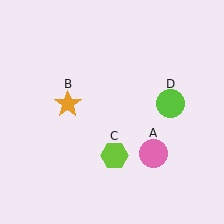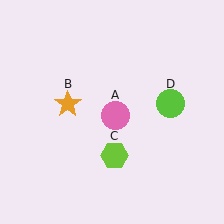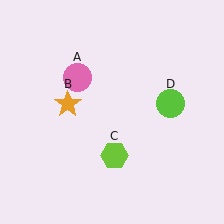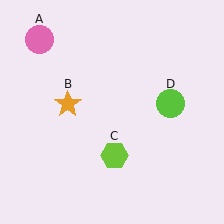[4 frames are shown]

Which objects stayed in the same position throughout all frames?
Orange star (object B) and lime hexagon (object C) and lime circle (object D) remained stationary.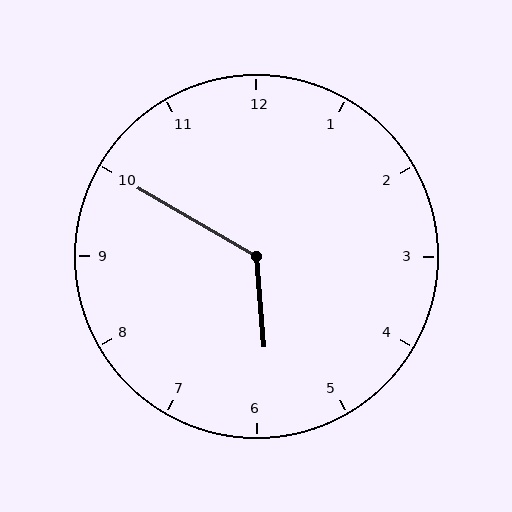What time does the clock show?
5:50.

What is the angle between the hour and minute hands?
Approximately 125 degrees.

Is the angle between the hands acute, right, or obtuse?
It is obtuse.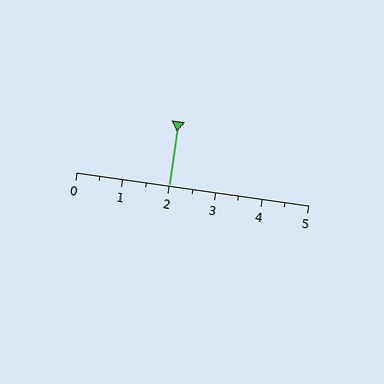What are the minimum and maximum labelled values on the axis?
The axis runs from 0 to 5.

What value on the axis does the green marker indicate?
The marker indicates approximately 2.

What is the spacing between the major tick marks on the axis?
The major ticks are spaced 1 apart.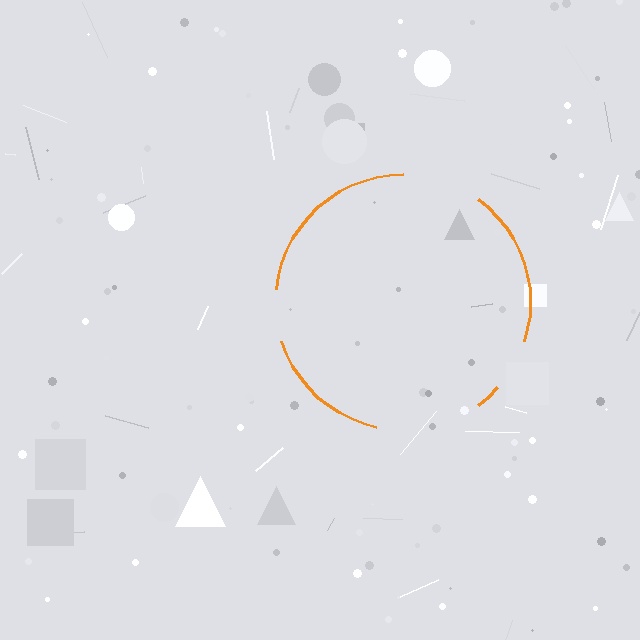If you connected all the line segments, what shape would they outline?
They would outline a circle.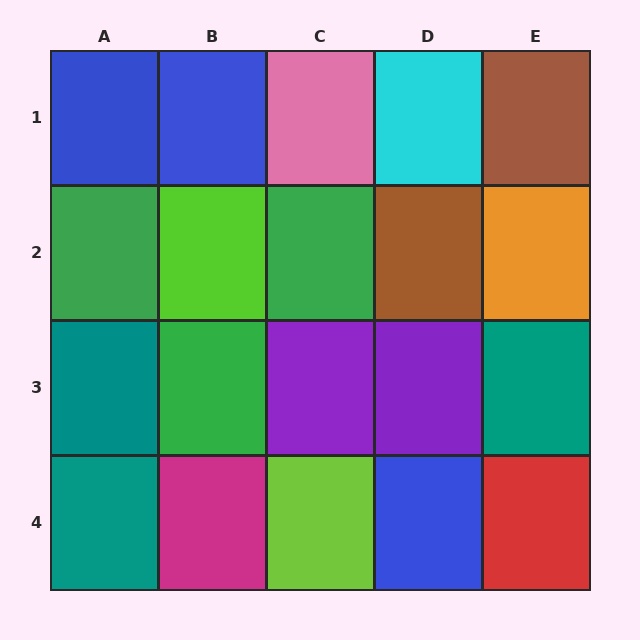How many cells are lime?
2 cells are lime.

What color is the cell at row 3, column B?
Green.